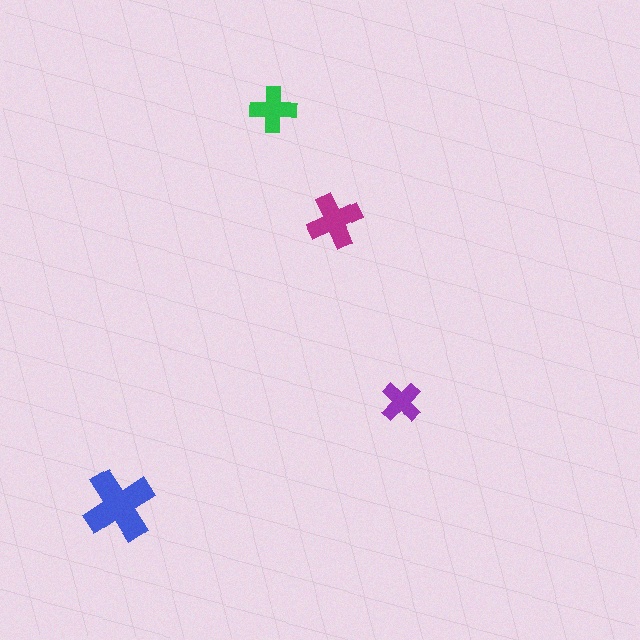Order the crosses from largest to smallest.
the blue one, the magenta one, the green one, the purple one.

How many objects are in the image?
There are 4 objects in the image.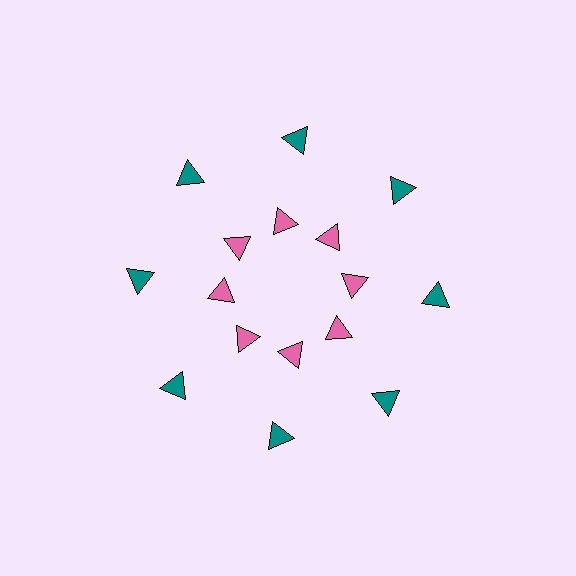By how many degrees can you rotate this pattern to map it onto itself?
The pattern maps onto itself every 45 degrees of rotation.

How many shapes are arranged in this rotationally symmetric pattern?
There are 16 shapes, arranged in 8 groups of 2.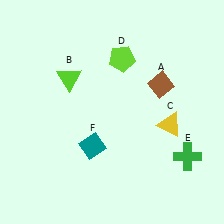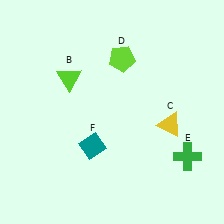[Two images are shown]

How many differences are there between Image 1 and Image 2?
There is 1 difference between the two images.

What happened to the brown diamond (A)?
The brown diamond (A) was removed in Image 2. It was in the top-right area of Image 1.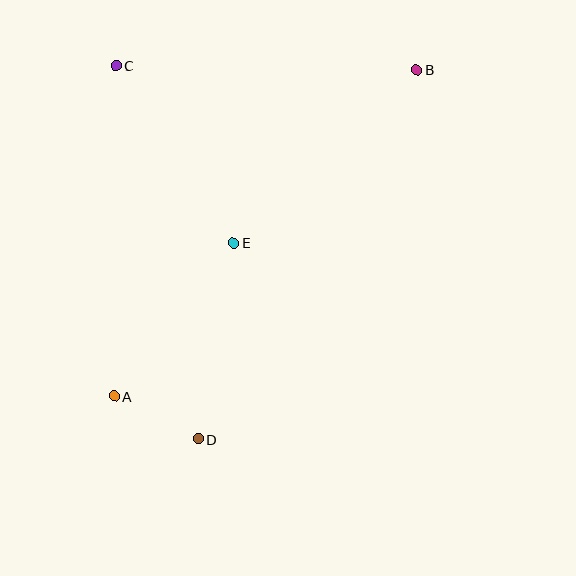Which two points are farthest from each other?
Points A and B are farthest from each other.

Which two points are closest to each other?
Points A and D are closest to each other.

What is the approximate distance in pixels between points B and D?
The distance between B and D is approximately 428 pixels.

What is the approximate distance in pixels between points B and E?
The distance between B and E is approximately 252 pixels.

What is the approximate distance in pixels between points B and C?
The distance between B and C is approximately 301 pixels.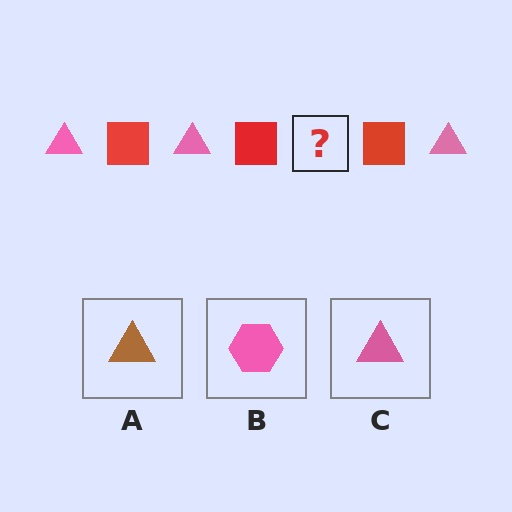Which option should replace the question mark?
Option C.